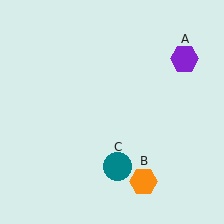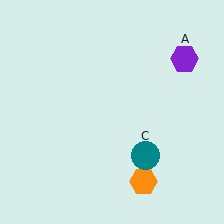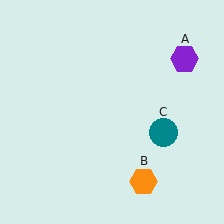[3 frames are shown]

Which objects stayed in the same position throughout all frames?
Purple hexagon (object A) and orange hexagon (object B) remained stationary.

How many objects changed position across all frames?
1 object changed position: teal circle (object C).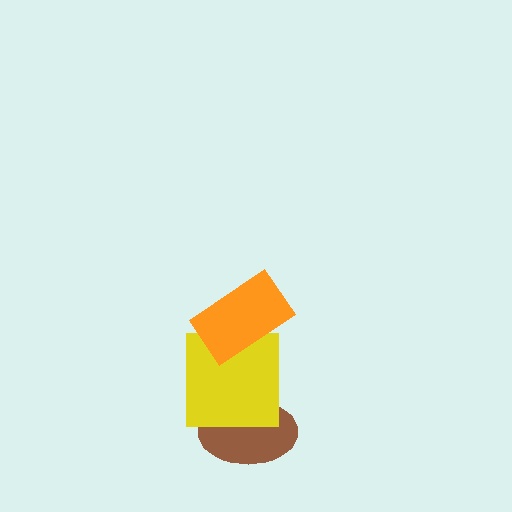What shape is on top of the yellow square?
The orange rectangle is on top of the yellow square.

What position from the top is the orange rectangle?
The orange rectangle is 1st from the top.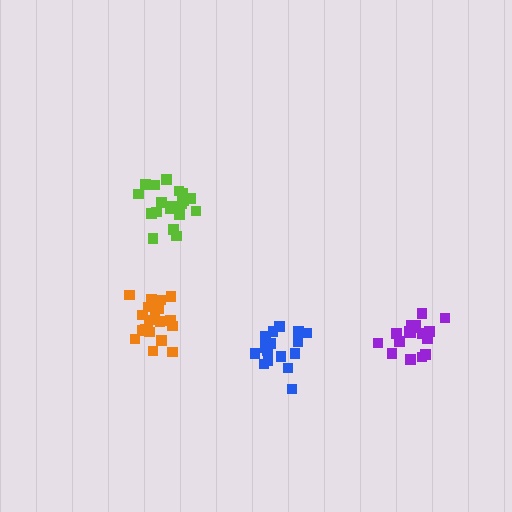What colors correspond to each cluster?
The clusters are colored: purple, lime, orange, blue.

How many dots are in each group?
Group 1: 19 dots, Group 2: 19 dots, Group 3: 20 dots, Group 4: 17 dots (75 total).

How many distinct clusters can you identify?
There are 4 distinct clusters.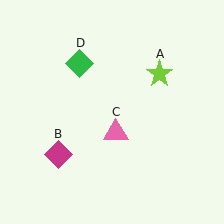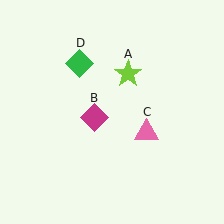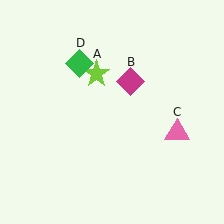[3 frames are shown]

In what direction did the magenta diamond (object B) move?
The magenta diamond (object B) moved up and to the right.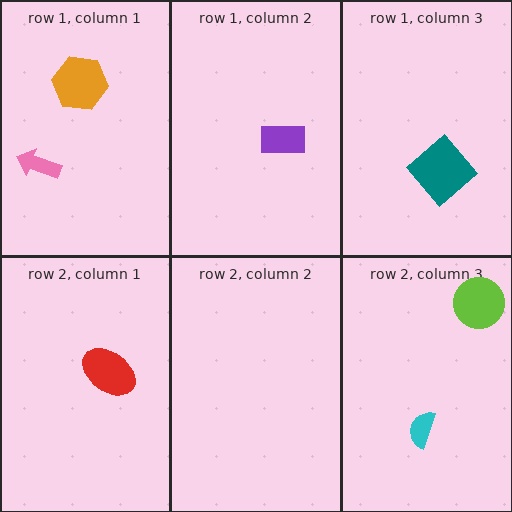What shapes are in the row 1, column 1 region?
The pink arrow, the orange hexagon.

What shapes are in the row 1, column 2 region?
The purple rectangle.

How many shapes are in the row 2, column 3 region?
2.